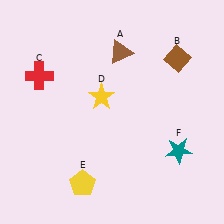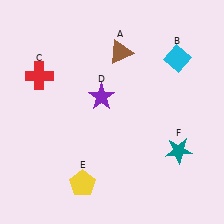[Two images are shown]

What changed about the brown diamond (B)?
In Image 1, B is brown. In Image 2, it changed to cyan.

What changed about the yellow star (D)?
In Image 1, D is yellow. In Image 2, it changed to purple.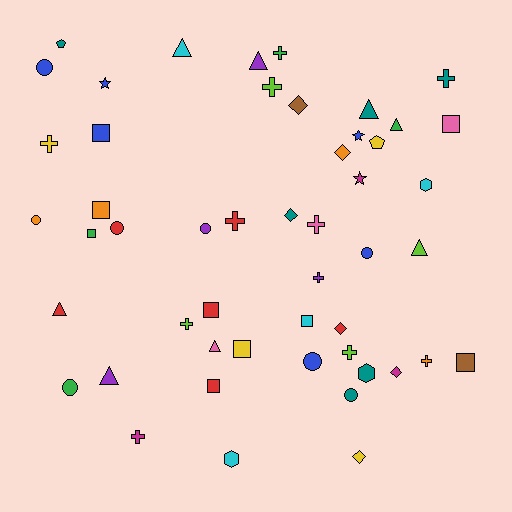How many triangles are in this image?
There are 8 triangles.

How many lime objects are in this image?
There are 4 lime objects.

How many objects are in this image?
There are 50 objects.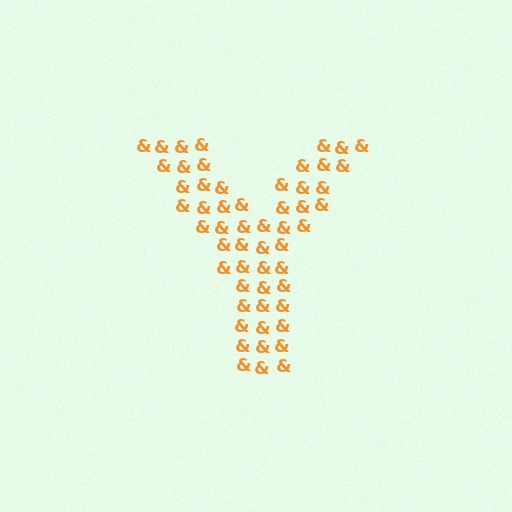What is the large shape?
The large shape is the letter Y.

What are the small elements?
The small elements are ampersands.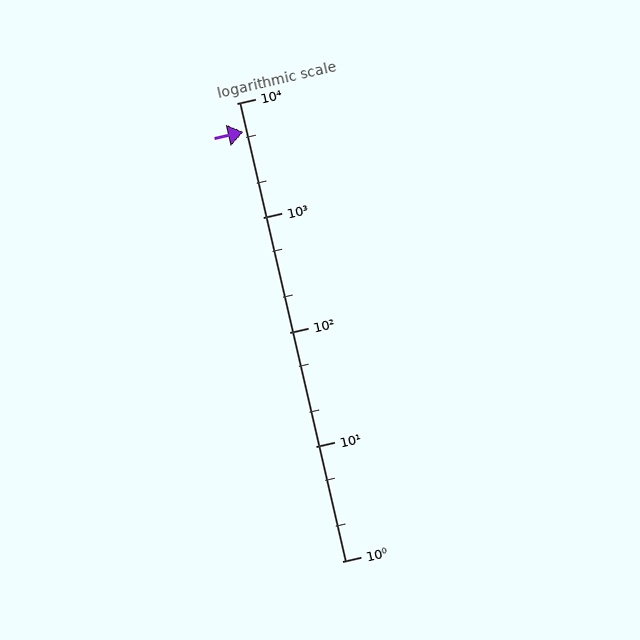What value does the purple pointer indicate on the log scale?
The pointer indicates approximately 5600.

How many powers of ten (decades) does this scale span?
The scale spans 4 decades, from 1 to 10000.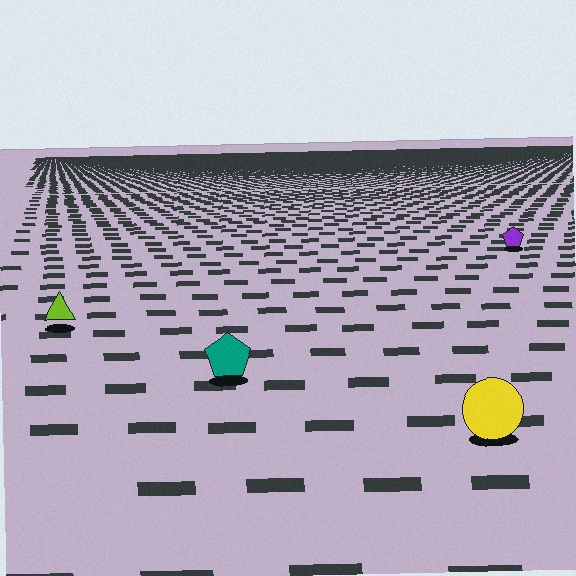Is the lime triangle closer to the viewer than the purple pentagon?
Yes. The lime triangle is closer — you can tell from the texture gradient: the ground texture is coarser near it.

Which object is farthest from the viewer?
The purple pentagon is farthest from the viewer. It appears smaller and the ground texture around it is denser.